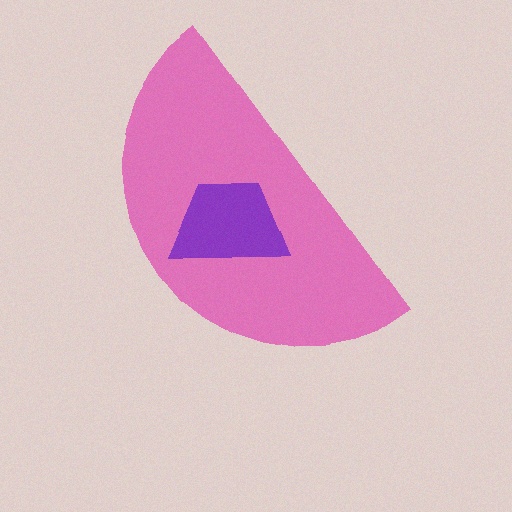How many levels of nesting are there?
2.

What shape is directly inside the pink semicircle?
The purple trapezoid.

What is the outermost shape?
The pink semicircle.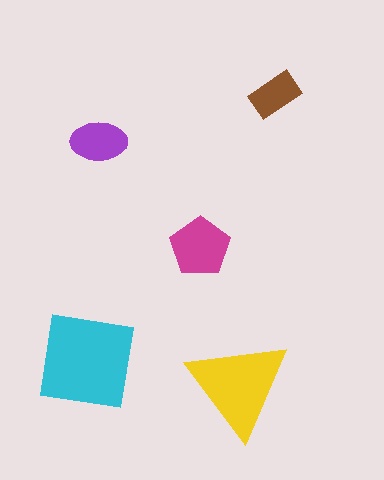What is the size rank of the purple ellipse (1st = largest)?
4th.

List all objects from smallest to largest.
The brown rectangle, the purple ellipse, the magenta pentagon, the yellow triangle, the cyan square.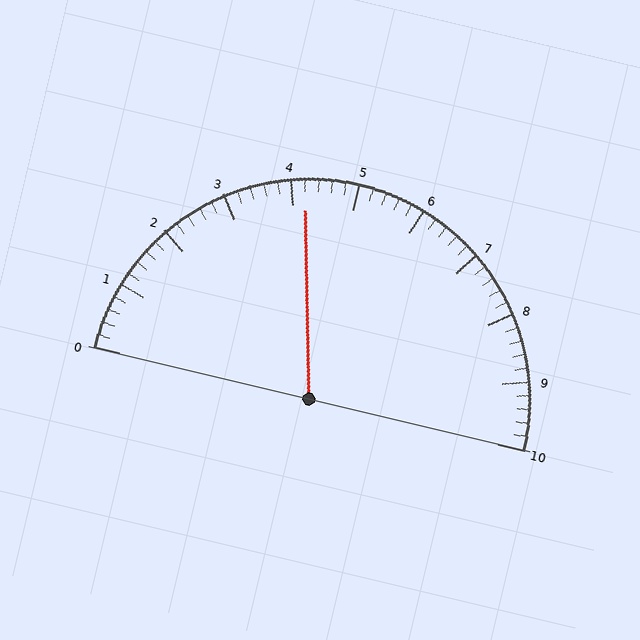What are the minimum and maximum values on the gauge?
The gauge ranges from 0 to 10.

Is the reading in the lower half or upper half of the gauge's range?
The reading is in the lower half of the range (0 to 10).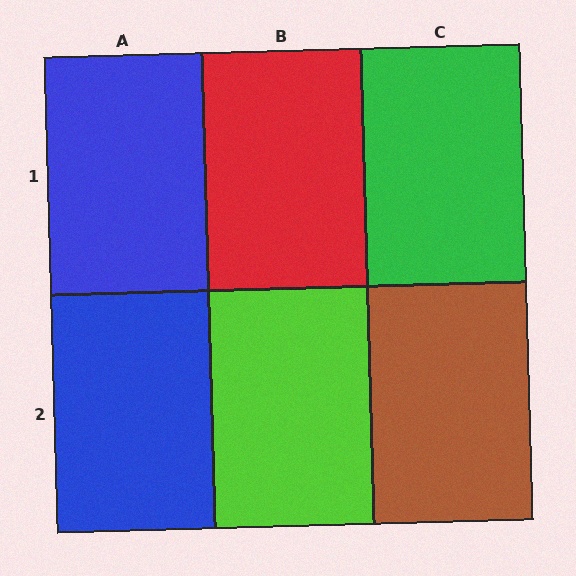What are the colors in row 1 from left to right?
Blue, red, green.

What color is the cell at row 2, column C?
Brown.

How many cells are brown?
1 cell is brown.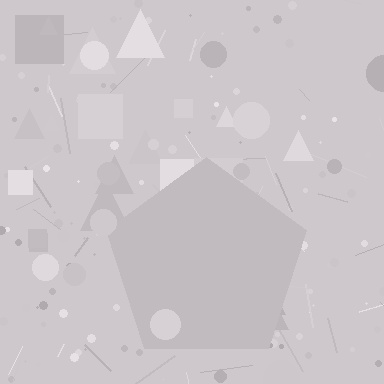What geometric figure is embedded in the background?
A pentagon is embedded in the background.